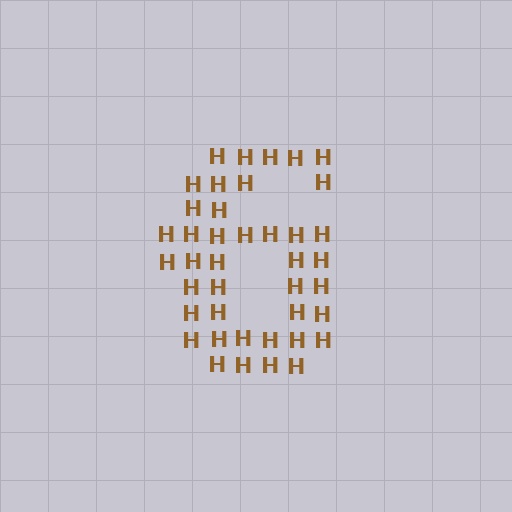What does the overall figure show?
The overall figure shows the digit 6.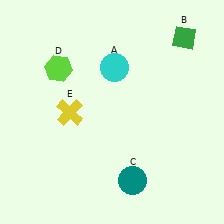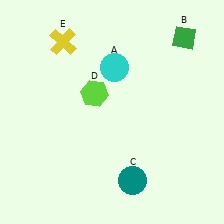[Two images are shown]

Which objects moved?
The objects that moved are: the lime hexagon (D), the yellow cross (E).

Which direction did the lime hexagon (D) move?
The lime hexagon (D) moved right.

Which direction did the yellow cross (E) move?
The yellow cross (E) moved up.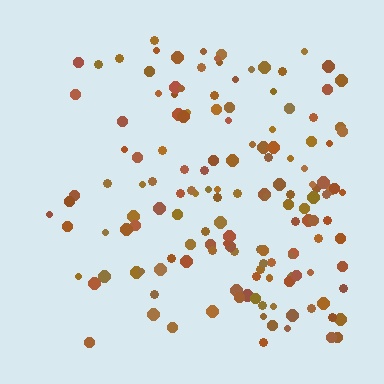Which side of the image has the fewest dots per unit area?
The left.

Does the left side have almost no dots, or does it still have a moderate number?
Still a moderate number, just noticeably fewer than the right.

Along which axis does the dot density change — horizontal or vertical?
Horizontal.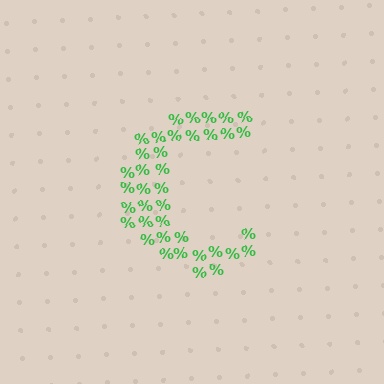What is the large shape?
The large shape is the letter C.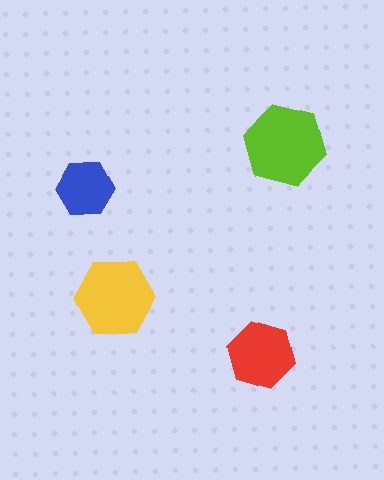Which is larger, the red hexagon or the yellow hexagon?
The yellow one.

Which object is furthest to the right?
The lime hexagon is rightmost.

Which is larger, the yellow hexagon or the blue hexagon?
The yellow one.